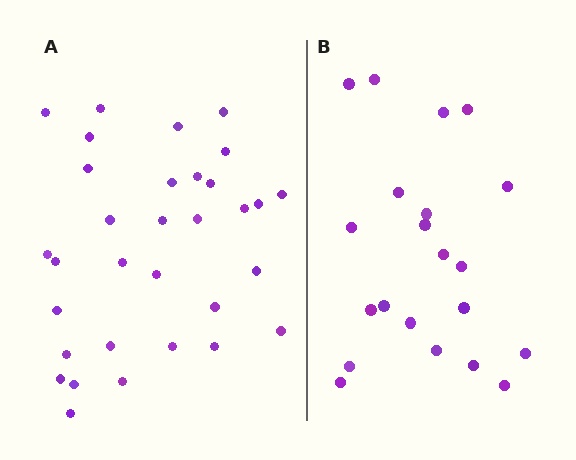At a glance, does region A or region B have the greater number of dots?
Region A (the left region) has more dots.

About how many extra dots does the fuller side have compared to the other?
Region A has roughly 12 or so more dots than region B.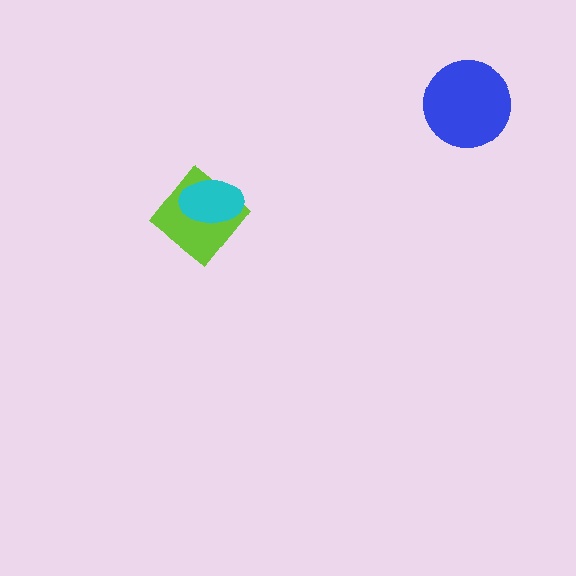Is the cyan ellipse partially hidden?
No, no other shape covers it.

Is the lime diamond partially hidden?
Yes, it is partially covered by another shape.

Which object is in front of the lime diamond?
The cyan ellipse is in front of the lime diamond.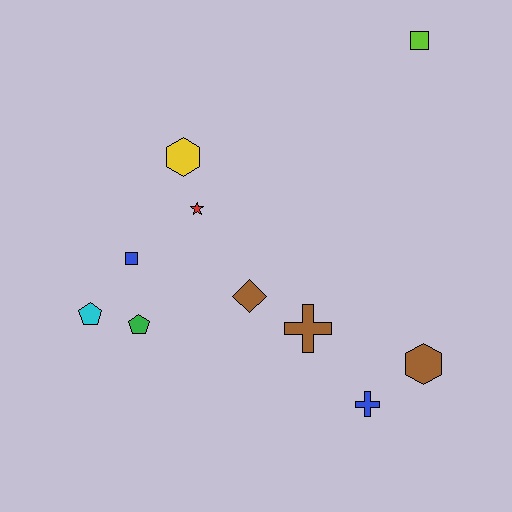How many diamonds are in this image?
There is 1 diamond.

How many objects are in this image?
There are 10 objects.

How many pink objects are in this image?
There are no pink objects.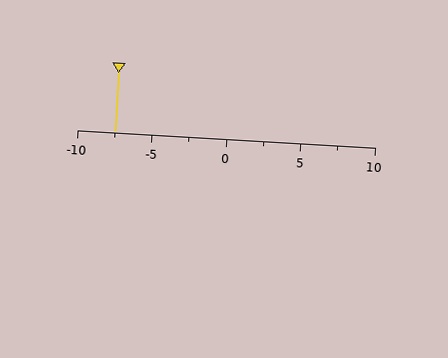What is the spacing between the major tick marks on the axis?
The major ticks are spaced 5 apart.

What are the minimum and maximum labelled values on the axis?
The axis runs from -10 to 10.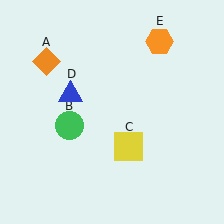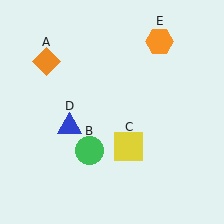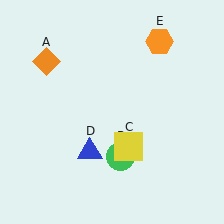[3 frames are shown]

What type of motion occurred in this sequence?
The green circle (object B), blue triangle (object D) rotated counterclockwise around the center of the scene.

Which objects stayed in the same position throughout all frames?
Orange diamond (object A) and yellow square (object C) and orange hexagon (object E) remained stationary.